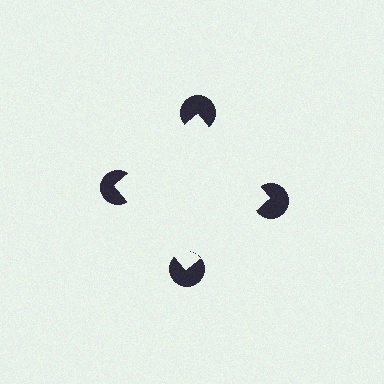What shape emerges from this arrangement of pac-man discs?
An illusory square — its edges are inferred from the aligned wedge cuts in the pac-man discs, not physically drawn.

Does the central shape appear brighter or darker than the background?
It typically appears slightly brighter than the background, even though no actual brightness change is drawn.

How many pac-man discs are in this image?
There are 4 — one at each vertex of the illusory square.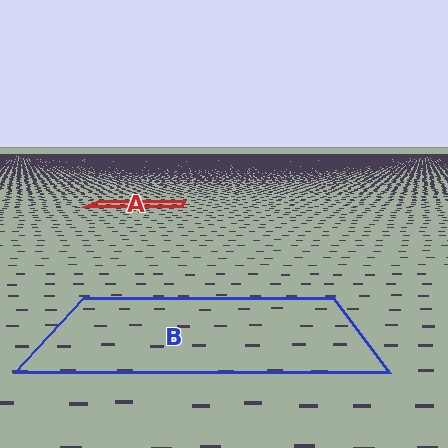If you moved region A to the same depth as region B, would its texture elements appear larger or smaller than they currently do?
They would appear larger. At a closer depth, the same texture elements are projected at a bigger on-screen size.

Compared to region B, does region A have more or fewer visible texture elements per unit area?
Region A has more texture elements per unit area — they are packed more densely because it is farther away.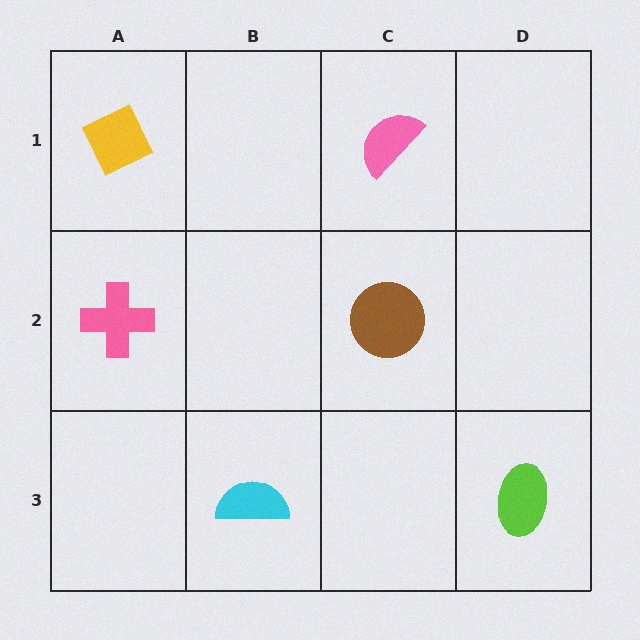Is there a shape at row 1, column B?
No, that cell is empty.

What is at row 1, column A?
A yellow diamond.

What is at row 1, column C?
A pink semicircle.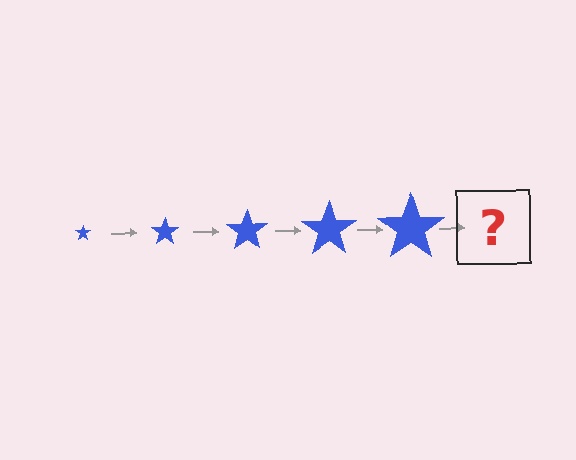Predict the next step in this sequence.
The next step is a blue star, larger than the previous one.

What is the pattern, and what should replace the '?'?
The pattern is that the star gets progressively larger each step. The '?' should be a blue star, larger than the previous one.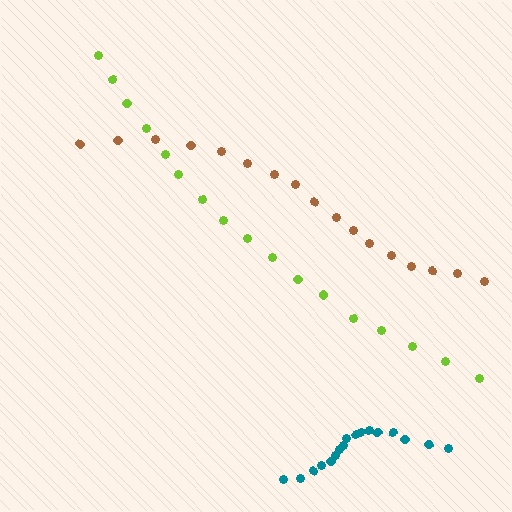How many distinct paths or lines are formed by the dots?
There are 3 distinct paths.